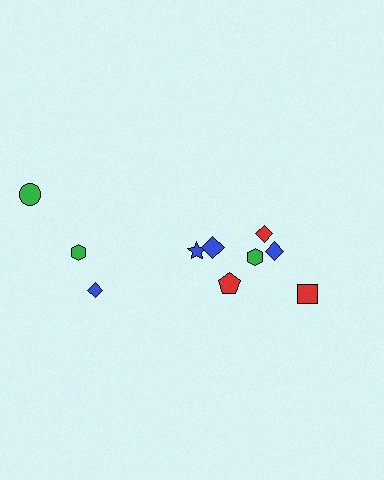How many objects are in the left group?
There are 4 objects.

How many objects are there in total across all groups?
There are 10 objects.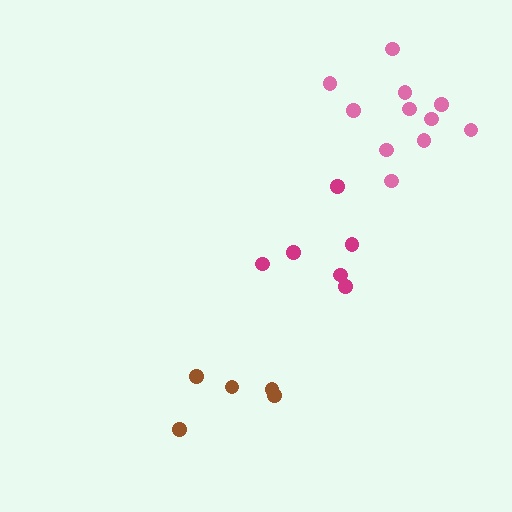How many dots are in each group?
Group 1: 6 dots, Group 2: 5 dots, Group 3: 11 dots (22 total).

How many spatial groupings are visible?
There are 3 spatial groupings.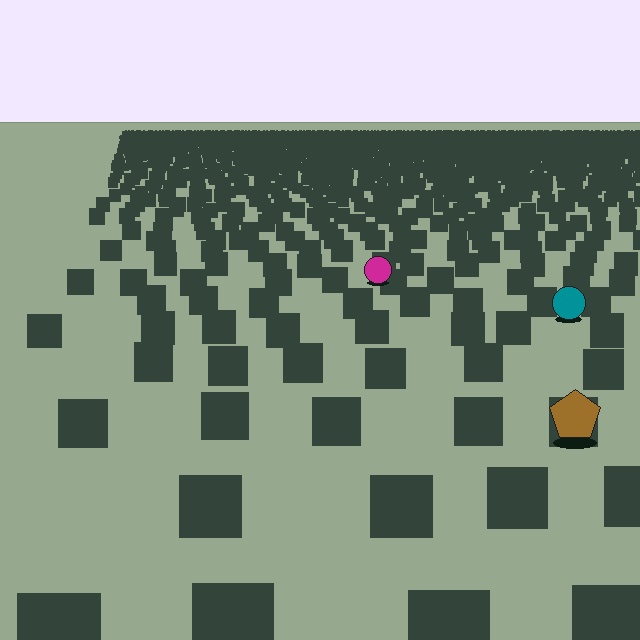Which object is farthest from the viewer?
The magenta circle is farthest from the viewer. It appears smaller and the ground texture around it is denser.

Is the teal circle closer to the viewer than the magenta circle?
Yes. The teal circle is closer — you can tell from the texture gradient: the ground texture is coarser near it.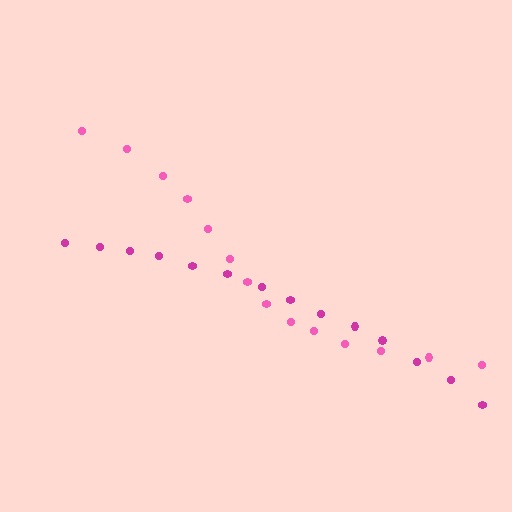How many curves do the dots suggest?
There are 2 distinct paths.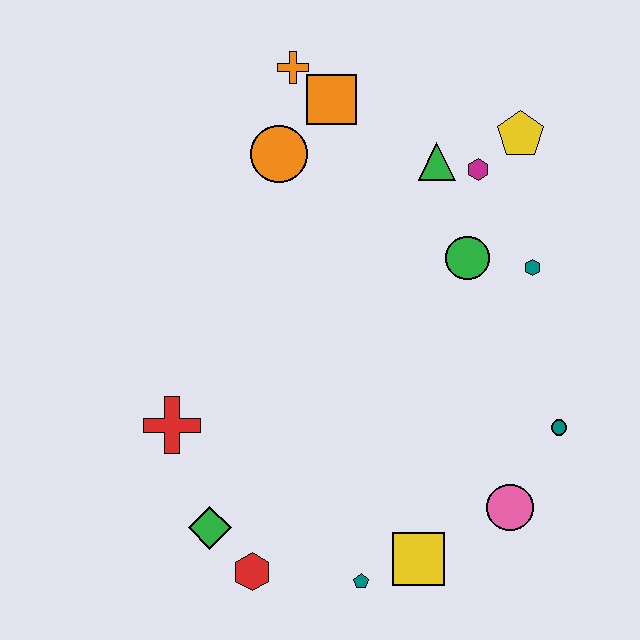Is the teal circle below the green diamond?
No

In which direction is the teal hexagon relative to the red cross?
The teal hexagon is to the right of the red cross.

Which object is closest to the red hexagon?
The green diamond is closest to the red hexagon.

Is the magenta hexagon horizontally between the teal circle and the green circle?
Yes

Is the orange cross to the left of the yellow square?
Yes